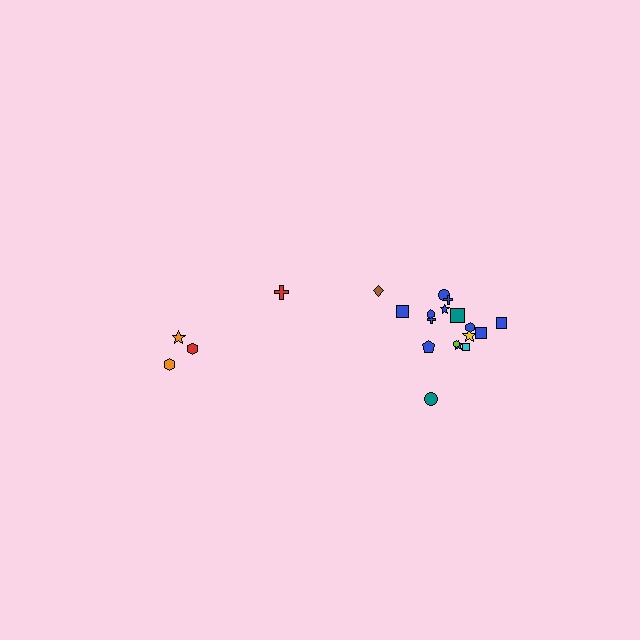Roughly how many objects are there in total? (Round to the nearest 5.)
Roughly 20 objects in total.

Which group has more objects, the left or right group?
The right group.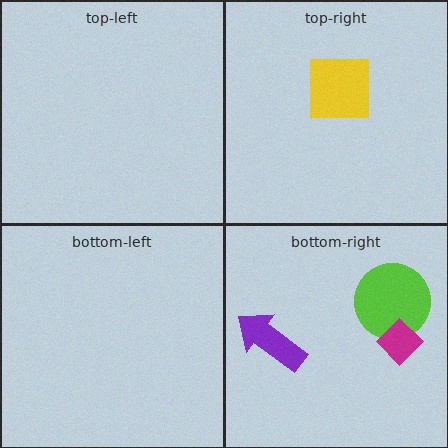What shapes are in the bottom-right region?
The lime circle, the magenta diamond, the purple arrow.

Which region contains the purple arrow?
The bottom-right region.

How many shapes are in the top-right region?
1.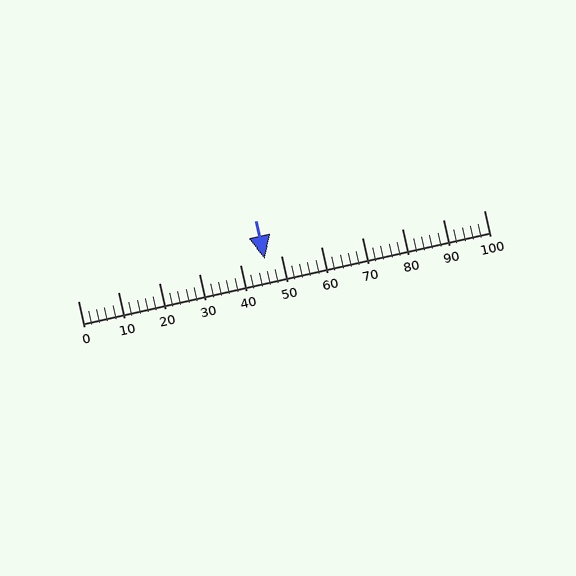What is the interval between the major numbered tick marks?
The major tick marks are spaced 10 units apart.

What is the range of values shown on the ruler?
The ruler shows values from 0 to 100.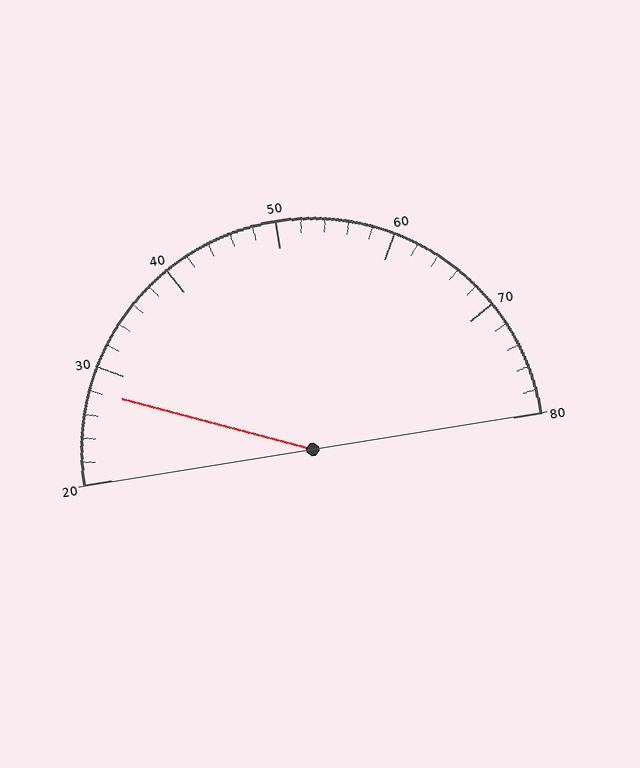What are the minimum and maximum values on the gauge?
The gauge ranges from 20 to 80.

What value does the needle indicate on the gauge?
The needle indicates approximately 28.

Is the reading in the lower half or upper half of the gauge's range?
The reading is in the lower half of the range (20 to 80).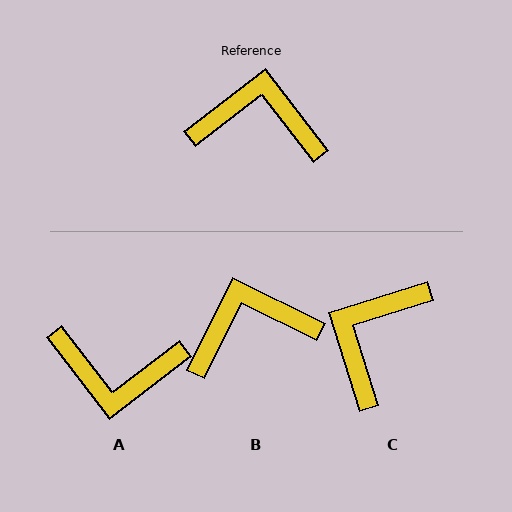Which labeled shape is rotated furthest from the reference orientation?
A, about 180 degrees away.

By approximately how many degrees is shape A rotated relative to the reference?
Approximately 180 degrees counter-clockwise.